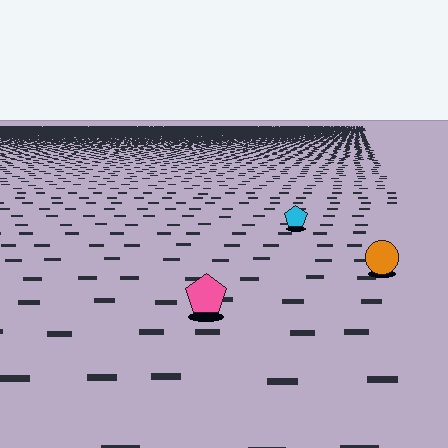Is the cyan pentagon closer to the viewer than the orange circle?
No. The orange circle is closer — you can tell from the texture gradient: the ground texture is coarser near it.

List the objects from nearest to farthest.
From nearest to farthest: the pink pentagon, the orange circle, the cyan pentagon.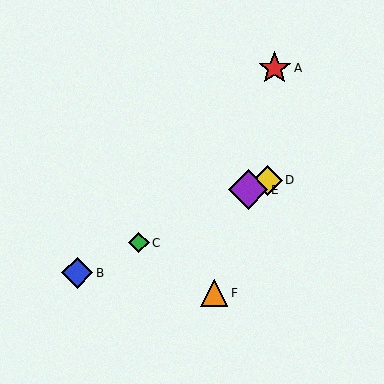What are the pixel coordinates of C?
Object C is at (139, 243).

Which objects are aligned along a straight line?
Objects B, C, D, E are aligned along a straight line.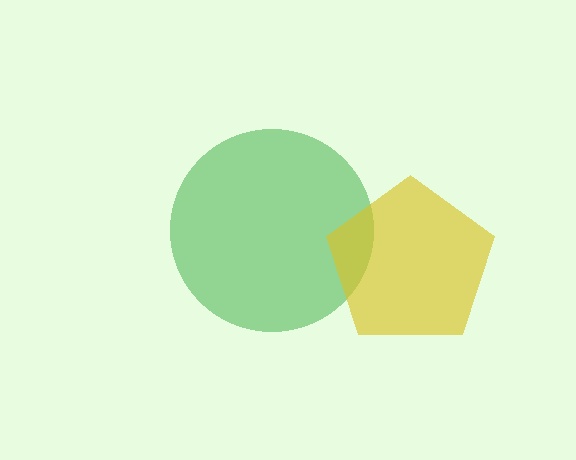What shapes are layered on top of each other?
The layered shapes are: a green circle, a yellow pentagon.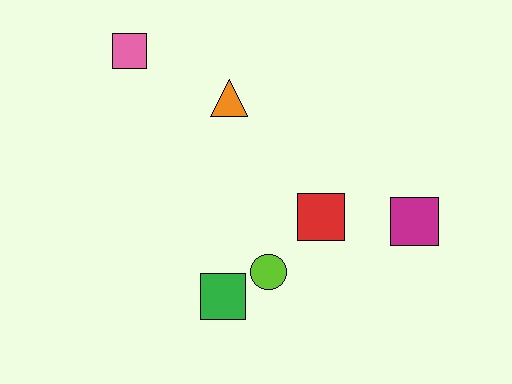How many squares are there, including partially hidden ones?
There are 4 squares.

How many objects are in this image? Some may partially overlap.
There are 6 objects.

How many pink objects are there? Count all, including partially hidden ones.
There is 1 pink object.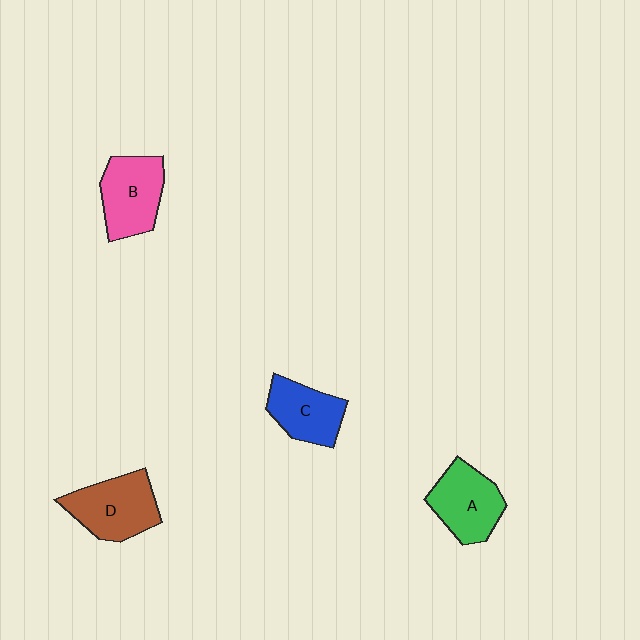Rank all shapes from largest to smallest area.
From largest to smallest: D (brown), B (pink), A (green), C (blue).